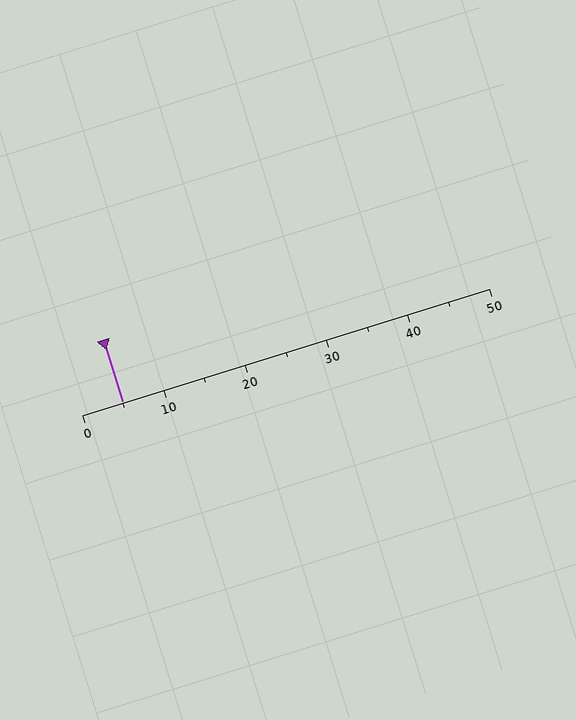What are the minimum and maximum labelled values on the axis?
The axis runs from 0 to 50.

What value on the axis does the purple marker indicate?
The marker indicates approximately 5.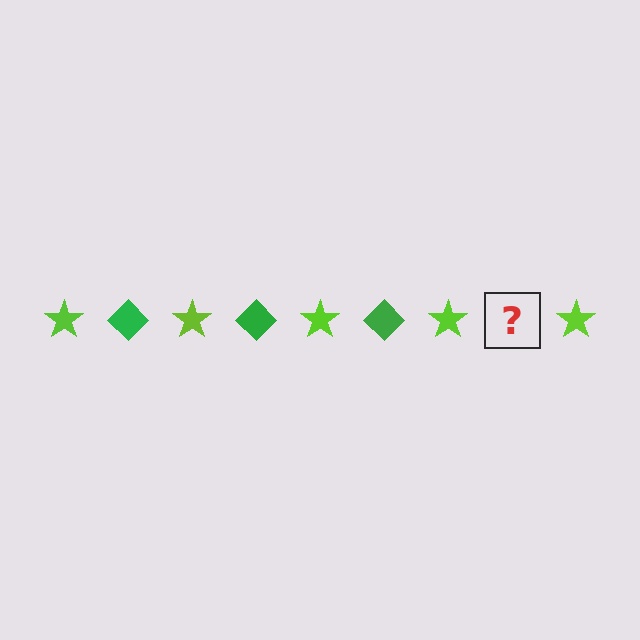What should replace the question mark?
The question mark should be replaced with a green diamond.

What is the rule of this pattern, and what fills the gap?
The rule is that the pattern alternates between lime star and green diamond. The gap should be filled with a green diamond.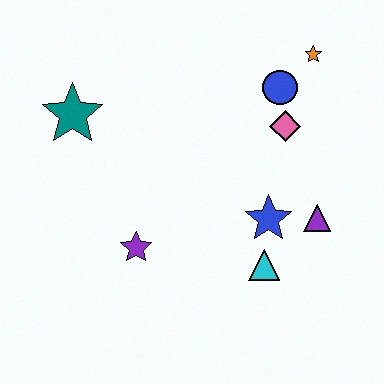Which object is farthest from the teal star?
The purple triangle is farthest from the teal star.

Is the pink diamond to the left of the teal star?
No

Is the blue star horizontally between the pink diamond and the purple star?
Yes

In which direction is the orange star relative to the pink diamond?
The orange star is above the pink diamond.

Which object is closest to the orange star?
The blue circle is closest to the orange star.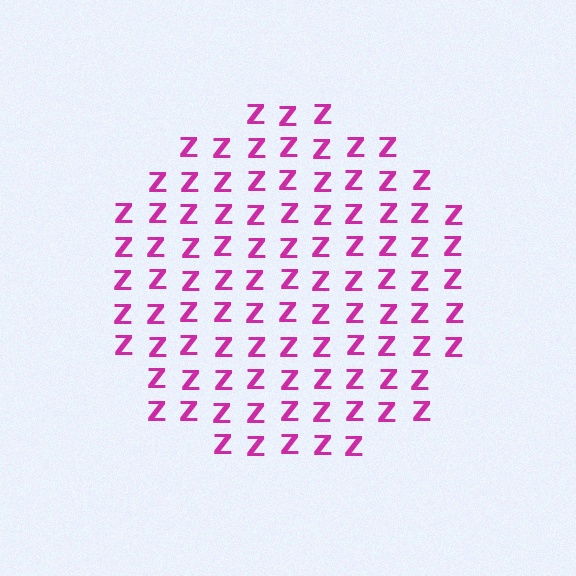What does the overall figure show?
The overall figure shows a circle.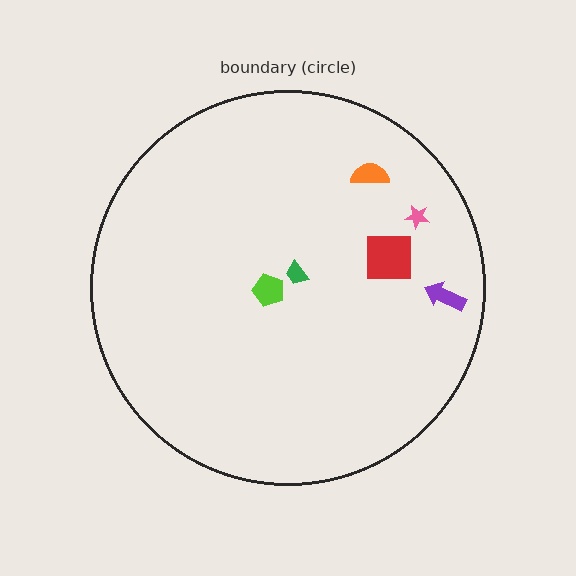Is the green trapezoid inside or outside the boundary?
Inside.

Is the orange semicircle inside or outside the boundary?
Inside.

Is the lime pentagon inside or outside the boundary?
Inside.